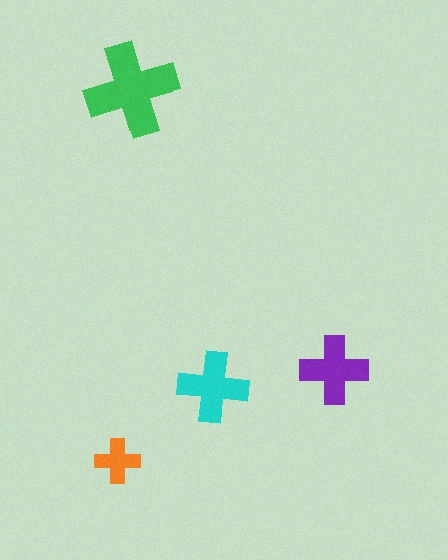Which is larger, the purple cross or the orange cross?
The purple one.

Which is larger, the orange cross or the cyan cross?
The cyan one.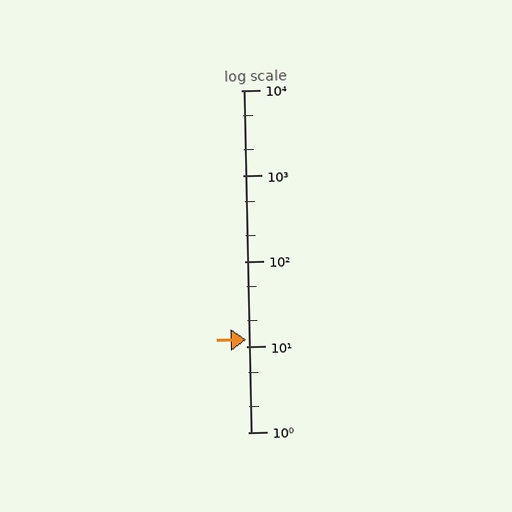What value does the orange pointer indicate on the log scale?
The pointer indicates approximately 12.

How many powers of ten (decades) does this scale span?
The scale spans 4 decades, from 1 to 10000.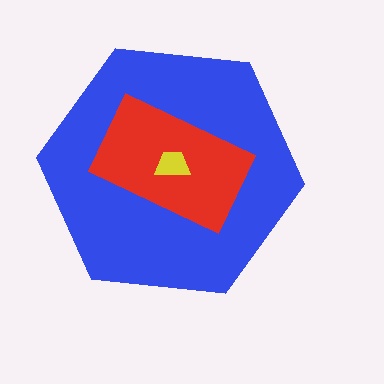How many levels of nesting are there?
3.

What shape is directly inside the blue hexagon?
The red rectangle.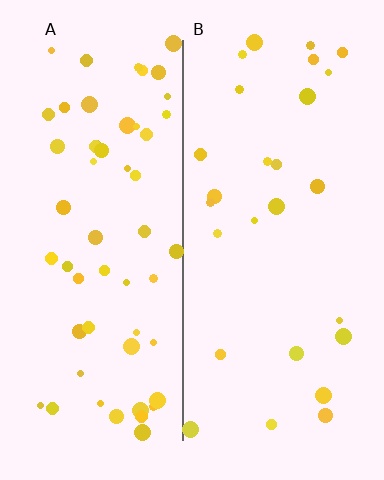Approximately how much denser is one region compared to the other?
Approximately 2.1× — region A over region B.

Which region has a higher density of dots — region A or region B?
A (the left).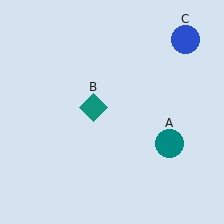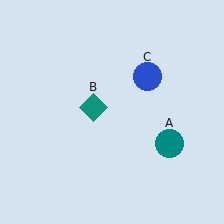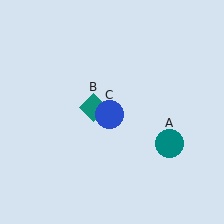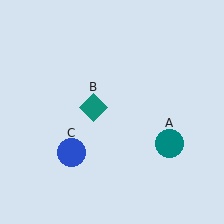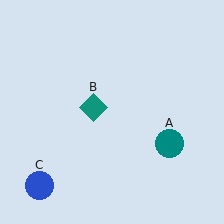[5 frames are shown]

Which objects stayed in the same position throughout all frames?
Teal circle (object A) and teal diamond (object B) remained stationary.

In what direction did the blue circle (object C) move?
The blue circle (object C) moved down and to the left.